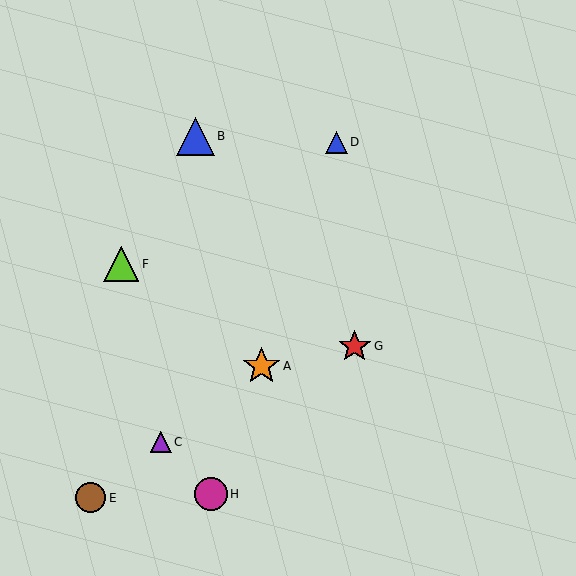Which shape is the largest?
The blue triangle (labeled B) is the largest.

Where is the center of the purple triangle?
The center of the purple triangle is at (161, 442).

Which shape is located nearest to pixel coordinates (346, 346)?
The red star (labeled G) at (355, 346) is nearest to that location.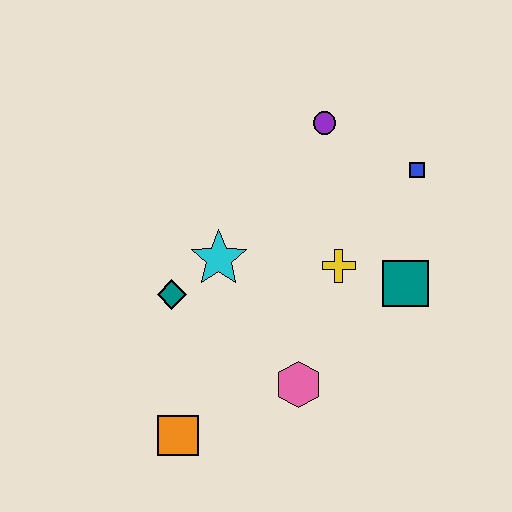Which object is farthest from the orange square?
The blue square is farthest from the orange square.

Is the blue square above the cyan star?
Yes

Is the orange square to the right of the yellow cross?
No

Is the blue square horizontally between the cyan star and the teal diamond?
No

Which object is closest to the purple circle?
The blue square is closest to the purple circle.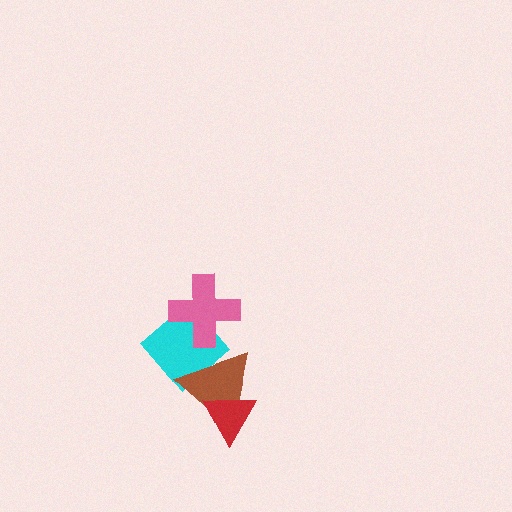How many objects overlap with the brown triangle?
2 objects overlap with the brown triangle.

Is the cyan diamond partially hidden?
Yes, it is partially covered by another shape.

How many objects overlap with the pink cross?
1 object overlaps with the pink cross.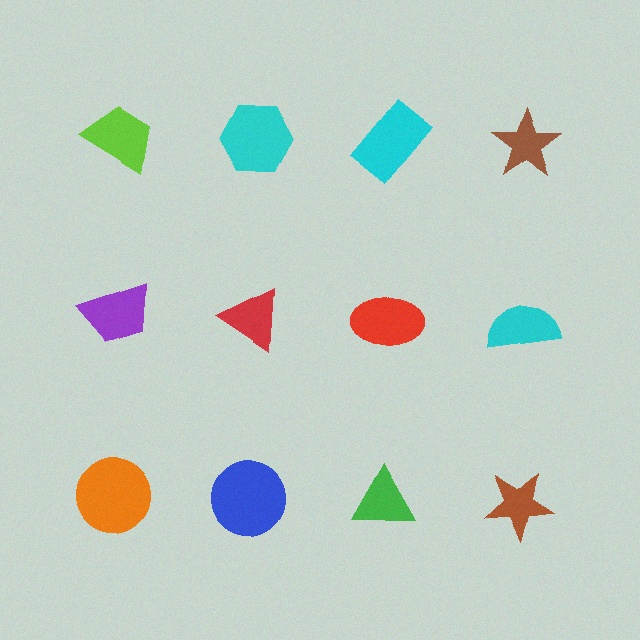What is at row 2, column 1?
A purple trapezoid.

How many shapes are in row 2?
4 shapes.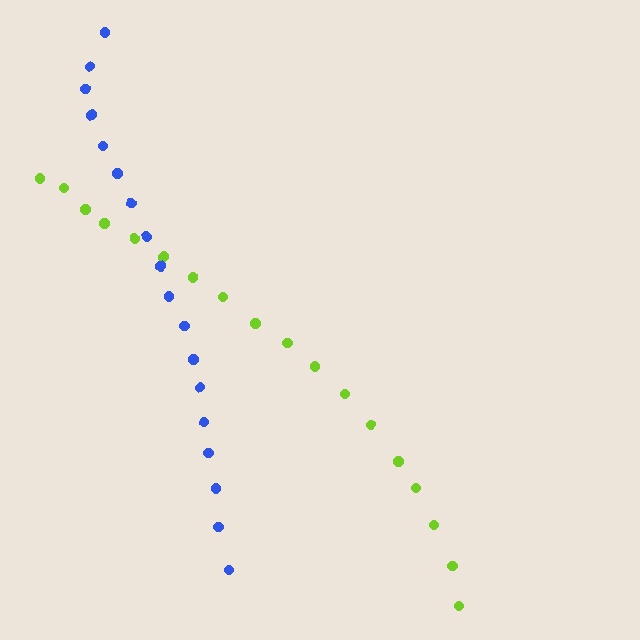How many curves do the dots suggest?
There are 2 distinct paths.